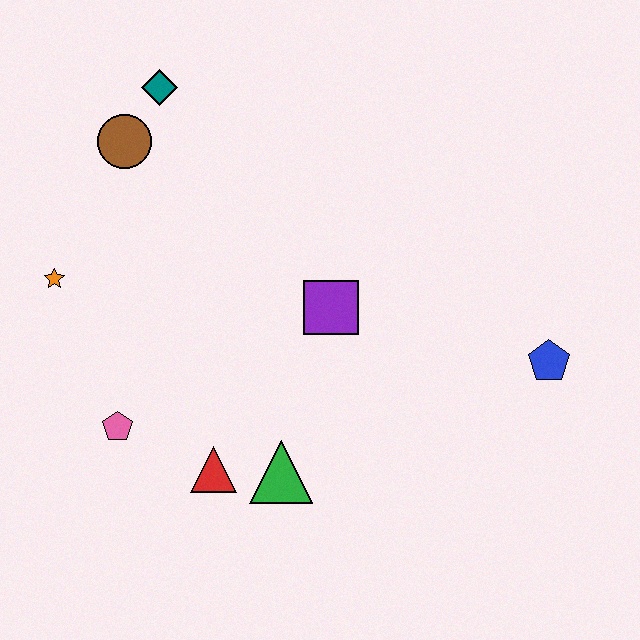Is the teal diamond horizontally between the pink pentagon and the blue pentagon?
Yes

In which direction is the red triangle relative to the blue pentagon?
The red triangle is to the left of the blue pentagon.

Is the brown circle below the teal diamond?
Yes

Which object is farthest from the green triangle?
The teal diamond is farthest from the green triangle.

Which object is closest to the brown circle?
The teal diamond is closest to the brown circle.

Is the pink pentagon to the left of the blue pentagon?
Yes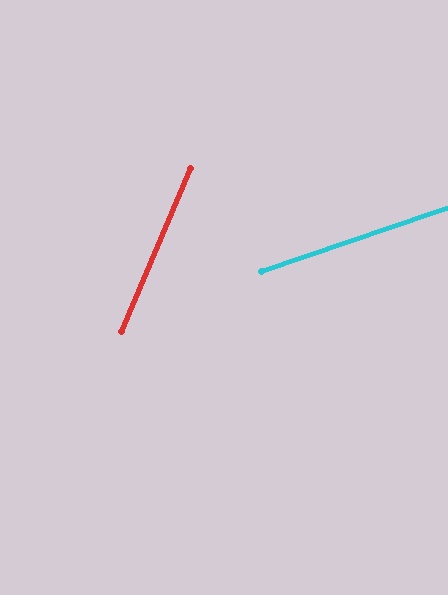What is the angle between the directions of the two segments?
Approximately 48 degrees.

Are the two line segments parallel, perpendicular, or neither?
Neither parallel nor perpendicular — they differ by about 48°.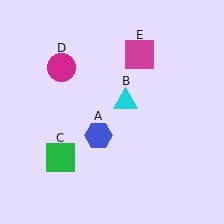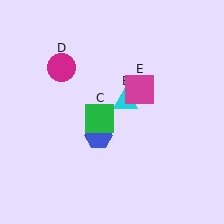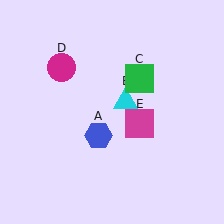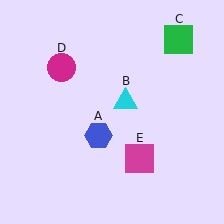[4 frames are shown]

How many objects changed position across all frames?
2 objects changed position: green square (object C), magenta square (object E).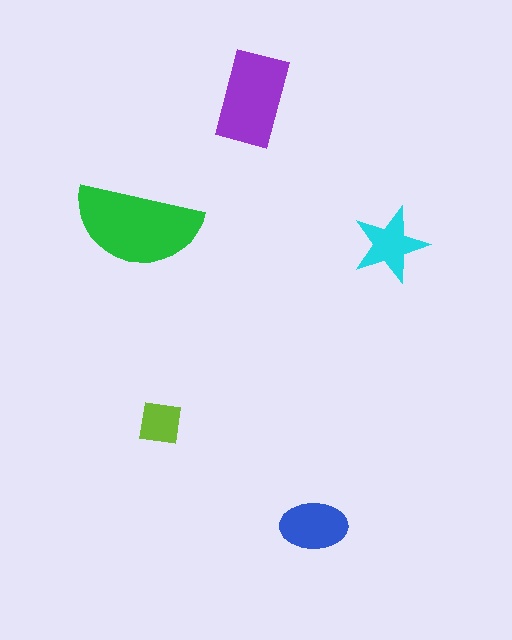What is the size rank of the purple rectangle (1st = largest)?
2nd.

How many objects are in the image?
There are 5 objects in the image.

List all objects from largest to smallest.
The green semicircle, the purple rectangle, the blue ellipse, the cyan star, the lime square.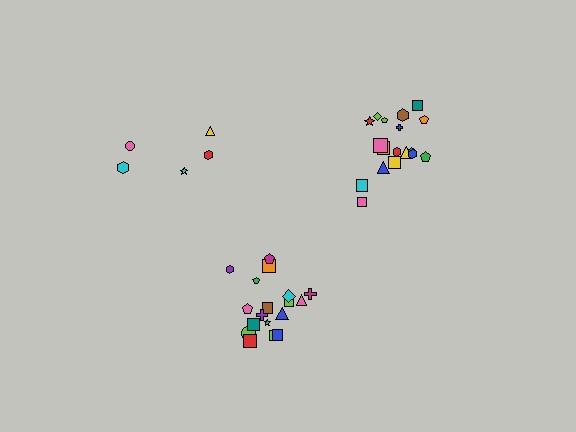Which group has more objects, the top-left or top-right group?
The top-right group.